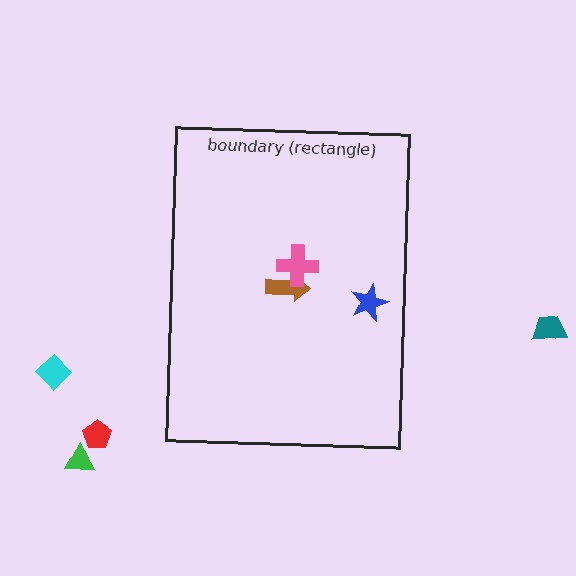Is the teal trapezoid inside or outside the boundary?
Outside.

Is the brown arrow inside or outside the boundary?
Inside.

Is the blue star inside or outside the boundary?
Inside.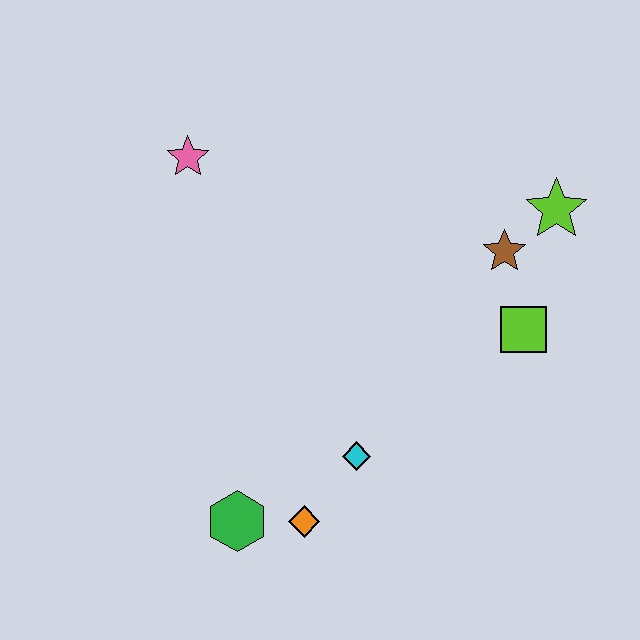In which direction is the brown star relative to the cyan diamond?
The brown star is above the cyan diamond.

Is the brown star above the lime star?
No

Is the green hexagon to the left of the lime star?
Yes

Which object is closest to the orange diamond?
The green hexagon is closest to the orange diamond.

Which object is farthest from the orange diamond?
The lime star is farthest from the orange diamond.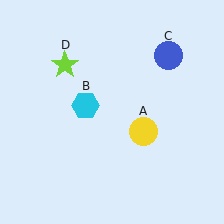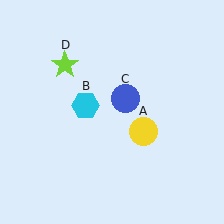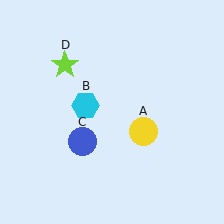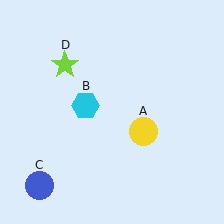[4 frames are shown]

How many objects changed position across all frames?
1 object changed position: blue circle (object C).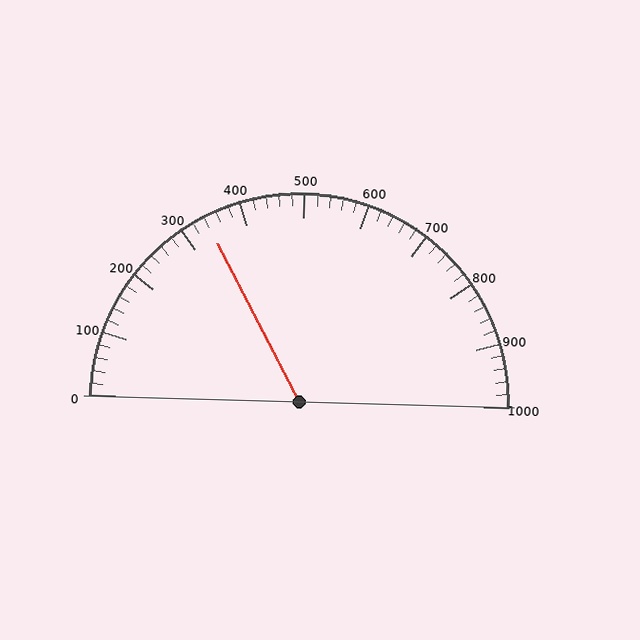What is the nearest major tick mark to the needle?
The nearest major tick mark is 300.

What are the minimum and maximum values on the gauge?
The gauge ranges from 0 to 1000.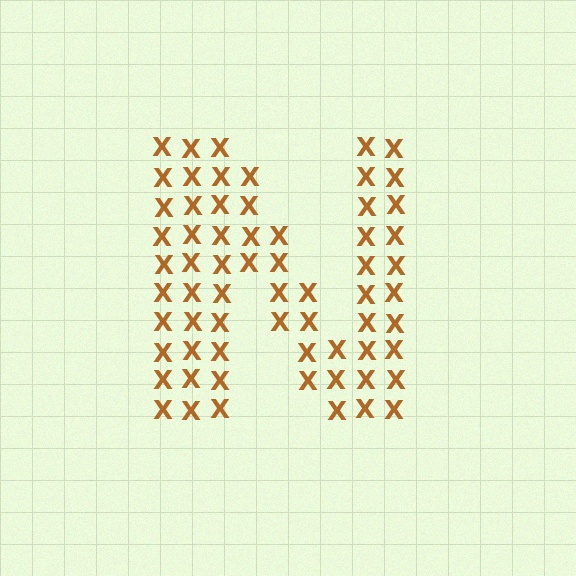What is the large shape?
The large shape is the letter N.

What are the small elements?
The small elements are letter X's.